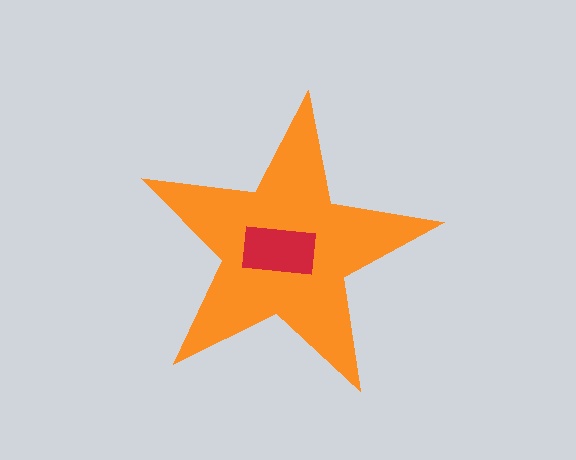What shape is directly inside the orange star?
The red rectangle.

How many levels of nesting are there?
2.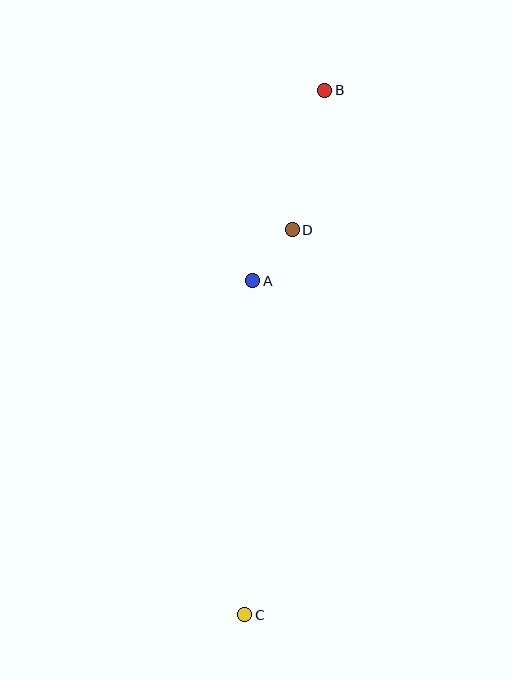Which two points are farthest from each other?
Points B and C are farthest from each other.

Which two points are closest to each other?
Points A and D are closest to each other.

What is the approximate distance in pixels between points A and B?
The distance between A and B is approximately 203 pixels.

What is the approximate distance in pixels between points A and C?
The distance between A and C is approximately 334 pixels.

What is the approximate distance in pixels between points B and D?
The distance between B and D is approximately 143 pixels.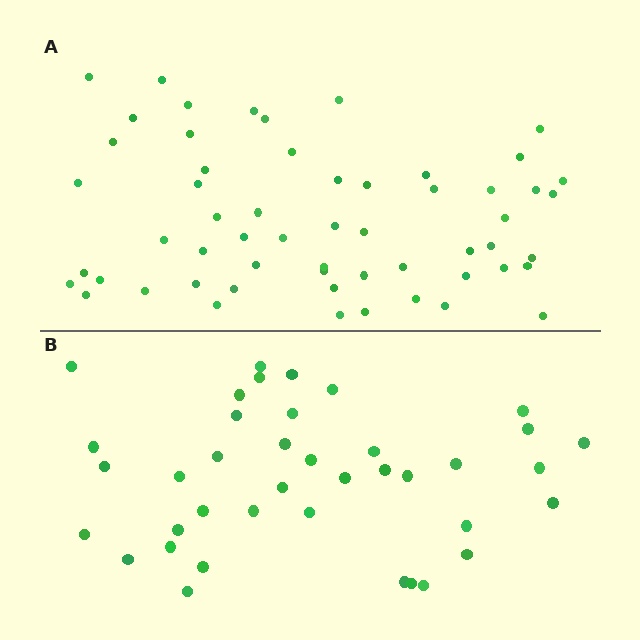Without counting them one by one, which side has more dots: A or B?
Region A (the top region) has more dots.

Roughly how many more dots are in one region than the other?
Region A has approximately 20 more dots than region B.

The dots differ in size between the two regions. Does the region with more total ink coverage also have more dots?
No. Region B has more total ink coverage because its dots are larger, but region A actually contains more individual dots. Total area can be misleading — the number of items is what matters here.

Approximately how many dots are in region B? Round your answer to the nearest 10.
About 40 dots. (The exact count is 39, which rounds to 40.)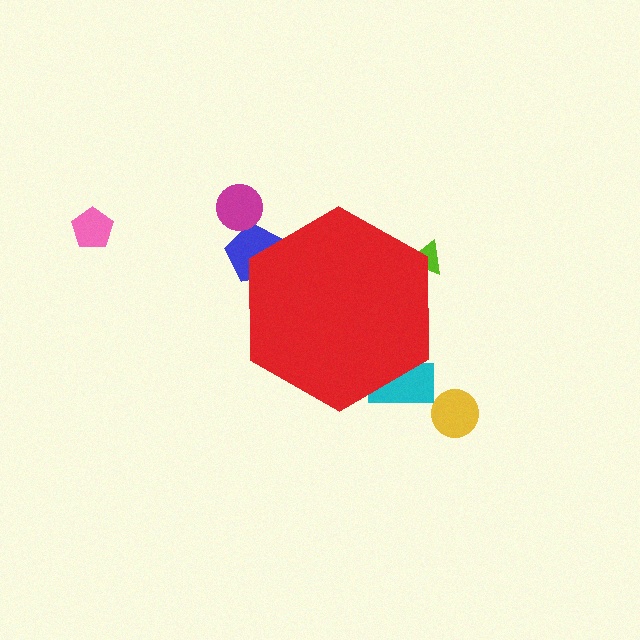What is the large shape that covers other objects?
A red hexagon.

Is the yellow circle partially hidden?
No, the yellow circle is fully visible.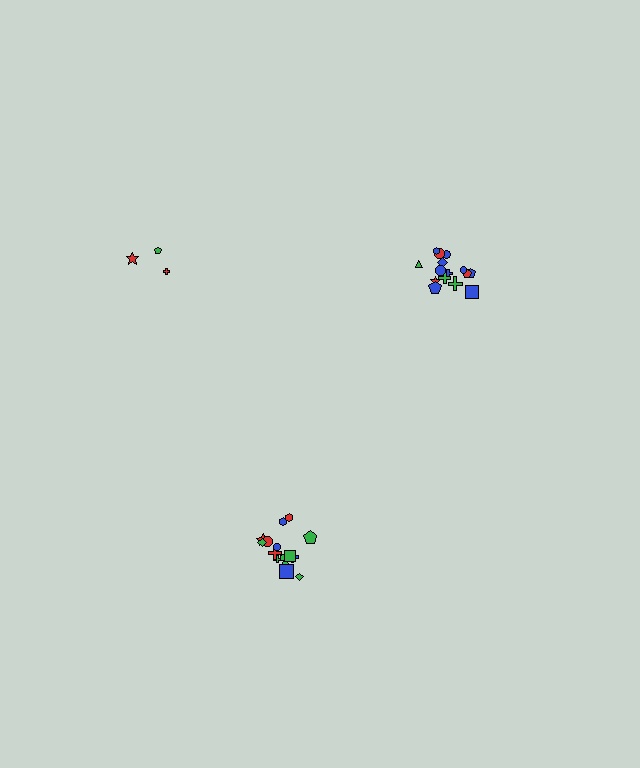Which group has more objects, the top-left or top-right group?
The top-right group.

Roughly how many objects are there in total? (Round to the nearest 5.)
Roughly 35 objects in total.